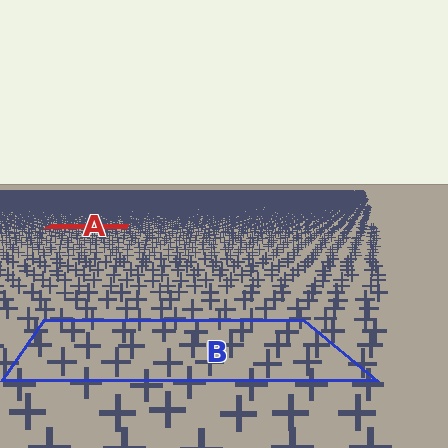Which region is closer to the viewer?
Region B is closer. The texture elements there are larger and more spread out.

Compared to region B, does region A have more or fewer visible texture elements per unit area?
Region A has more texture elements per unit area — they are packed more densely because it is farther away.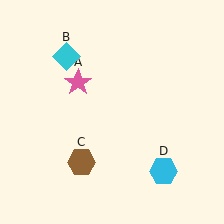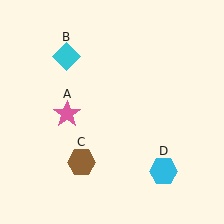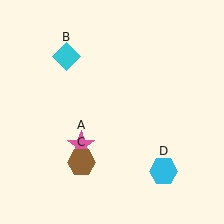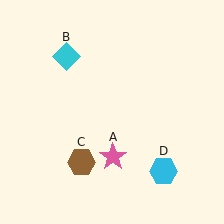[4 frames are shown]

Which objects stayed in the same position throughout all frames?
Cyan diamond (object B) and brown hexagon (object C) and cyan hexagon (object D) remained stationary.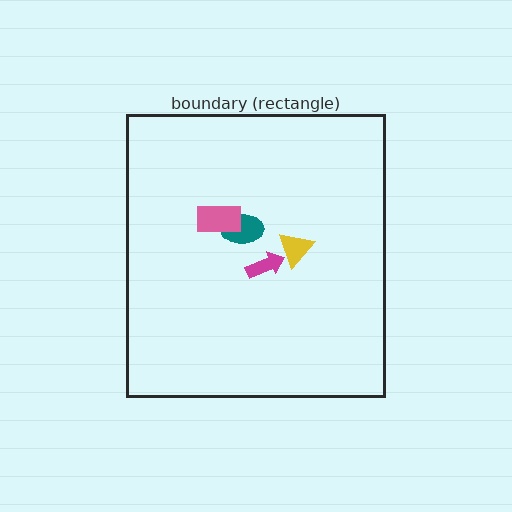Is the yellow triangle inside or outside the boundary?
Inside.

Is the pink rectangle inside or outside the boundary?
Inside.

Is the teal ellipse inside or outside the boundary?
Inside.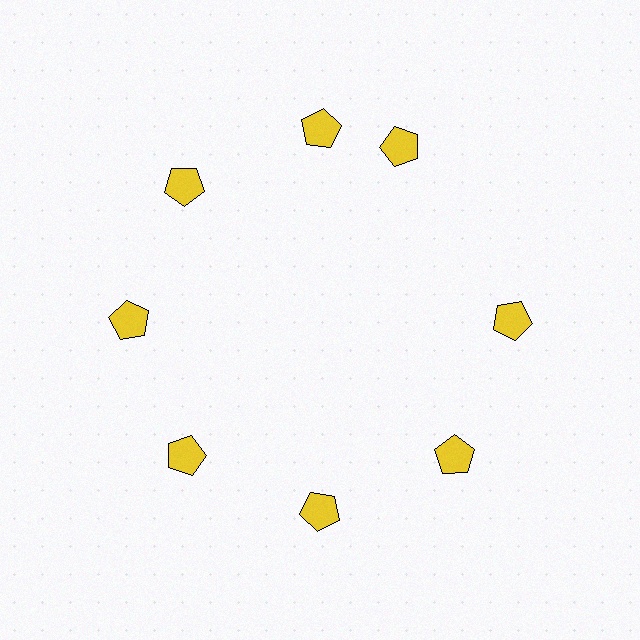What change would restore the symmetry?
The symmetry would be restored by rotating it back into even spacing with its neighbors so that all 8 pentagons sit at equal angles and equal distance from the center.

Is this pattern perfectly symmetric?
No. The 8 yellow pentagons are arranged in a ring, but one element near the 2 o'clock position is rotated out of alignment along the ring, breaking the 8-fold rotational symmetry.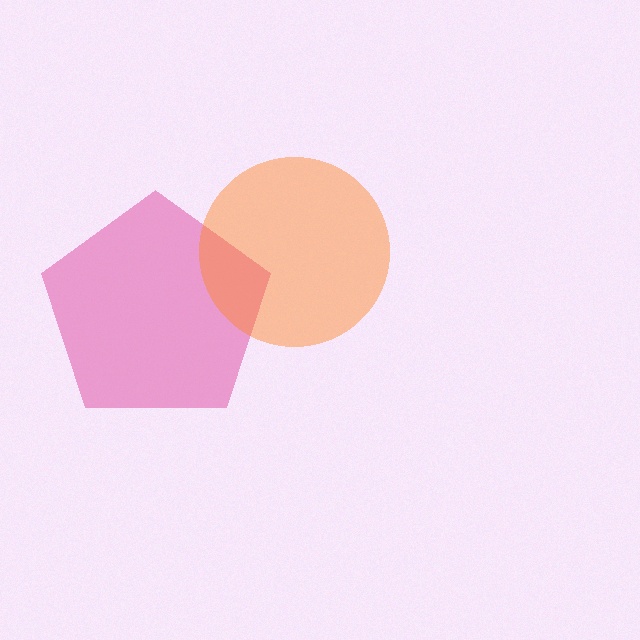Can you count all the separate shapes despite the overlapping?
Yes, there are 2 separate shapes.